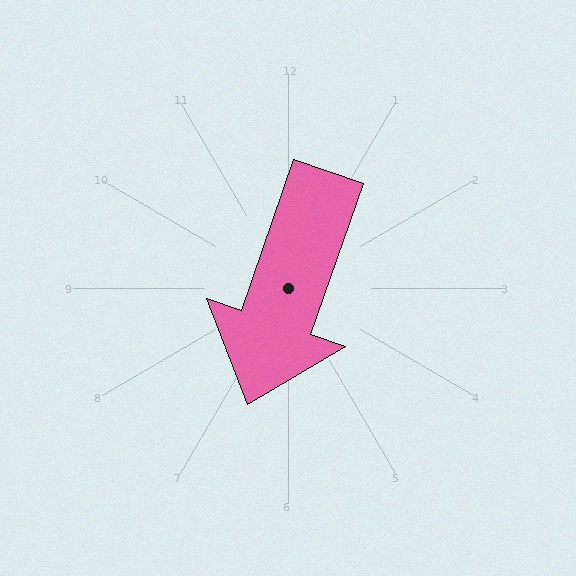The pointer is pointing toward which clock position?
Roughly 7 o'clock.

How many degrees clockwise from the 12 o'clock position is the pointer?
Approximately 199 degrees.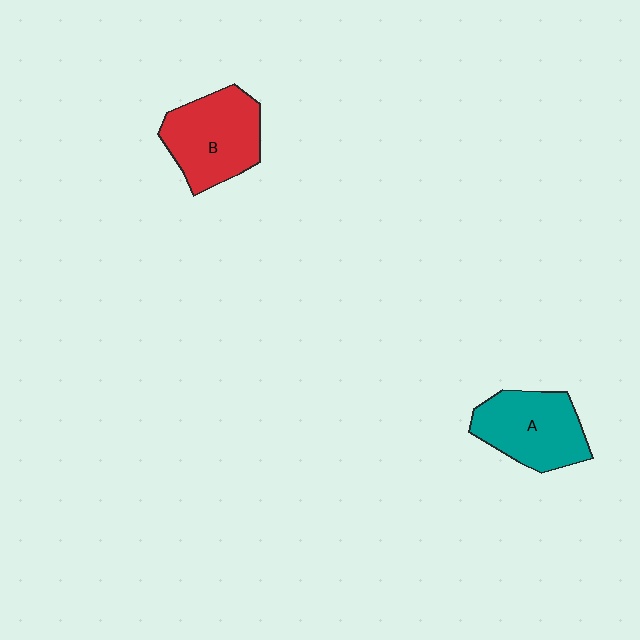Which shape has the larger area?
Shape B (red).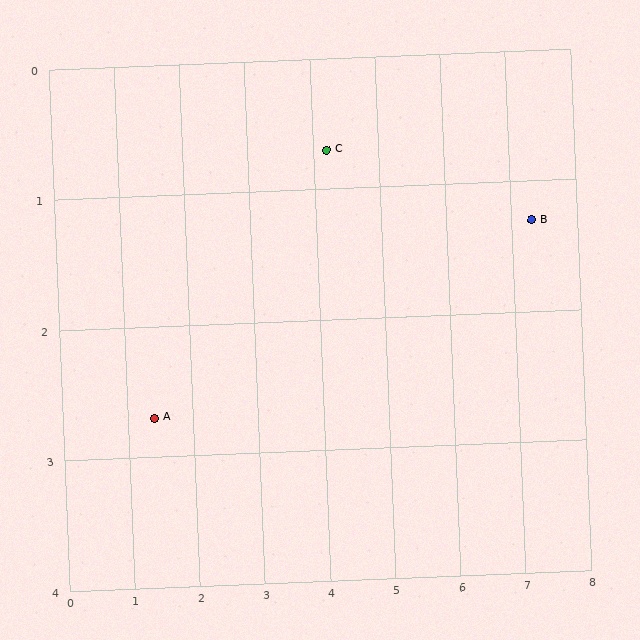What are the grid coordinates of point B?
Point B is at approximately (7.3, 1.3).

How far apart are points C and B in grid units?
Points C and B are about 3.2 grid units apart.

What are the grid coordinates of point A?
Point A is at approximately (1.4, 2.7).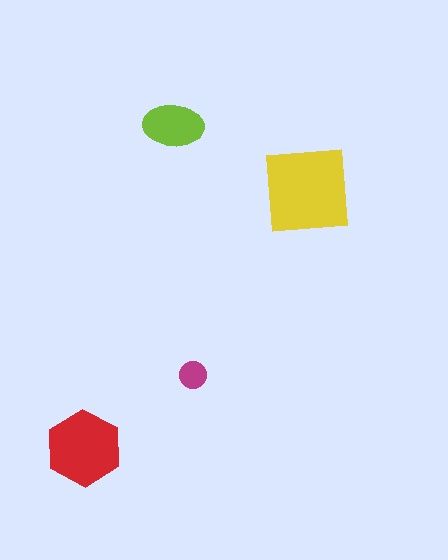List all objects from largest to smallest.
The yellow square, the red hexagon, the lime ellipse, the magenta circle.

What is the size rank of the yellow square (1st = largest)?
1st.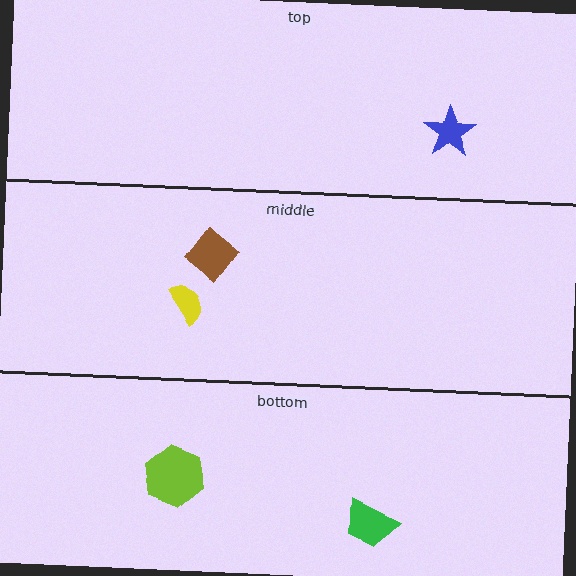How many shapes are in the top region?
1.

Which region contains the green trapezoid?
The bottom region.